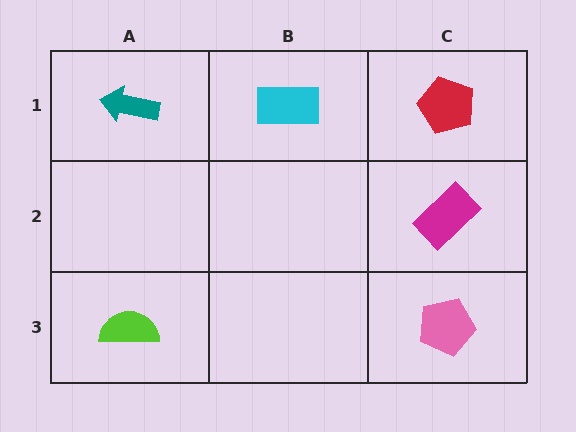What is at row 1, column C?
A red pentagon.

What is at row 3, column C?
A pink pentagon.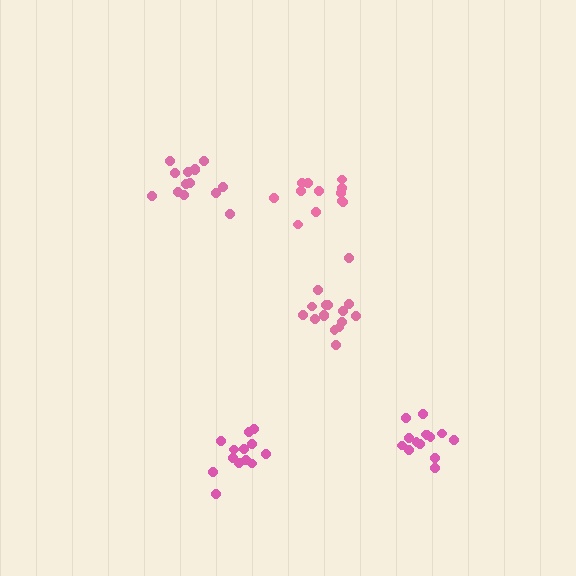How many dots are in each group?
Group 1: 12 dots, Group 2: 14 dots, Group 3: 17 dots, Group 4: 13 dots, Group 5: 14 dots (70 total).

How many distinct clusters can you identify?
There are 5 distinct clusters.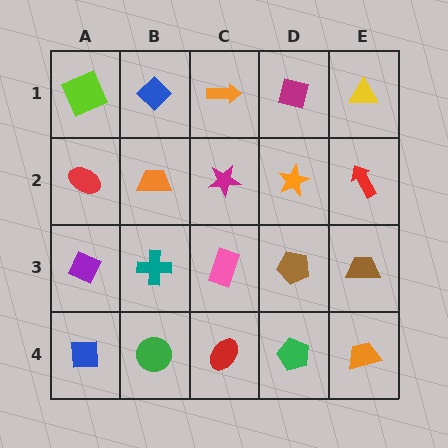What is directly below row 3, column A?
A blue square.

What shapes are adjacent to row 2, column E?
A yellow triangle (row 1, column E), a brown trapezoid (row 3, column E), an orange star (row 2, column D).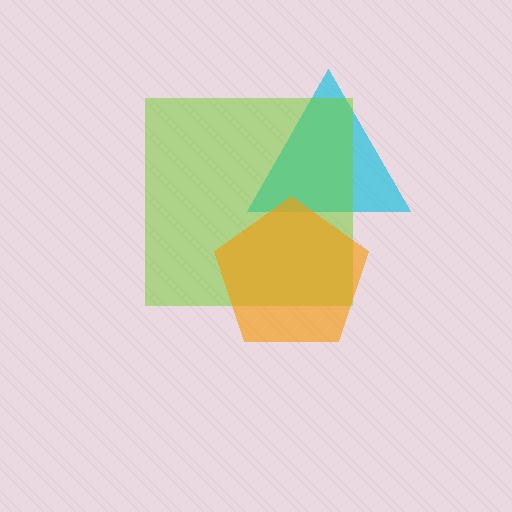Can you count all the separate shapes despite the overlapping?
Yes, there are 3 separate shapes.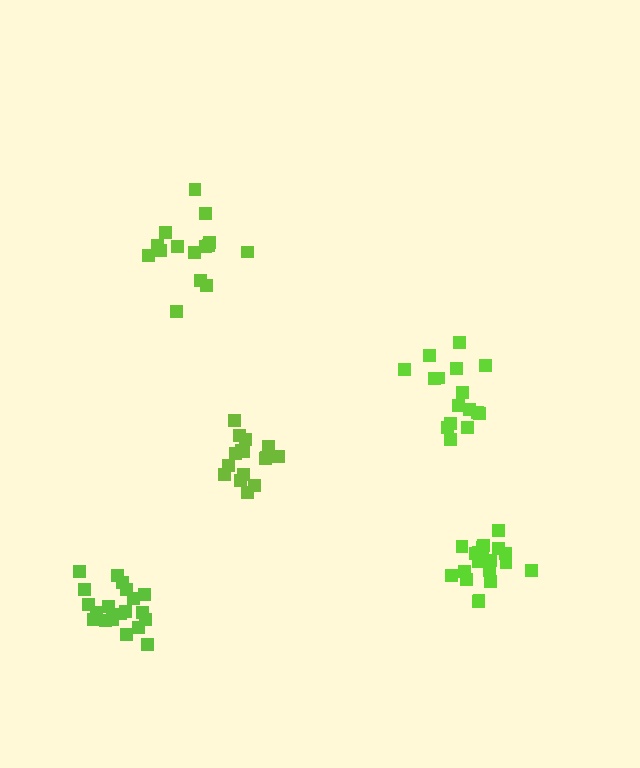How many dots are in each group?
Group 1: 16 dots, Group 2: 15 dots, Group 3: 17 dots, Group 4: 19 dots, Group 5: 20 dots (87 total).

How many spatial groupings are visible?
There are 5 spatial groupings.